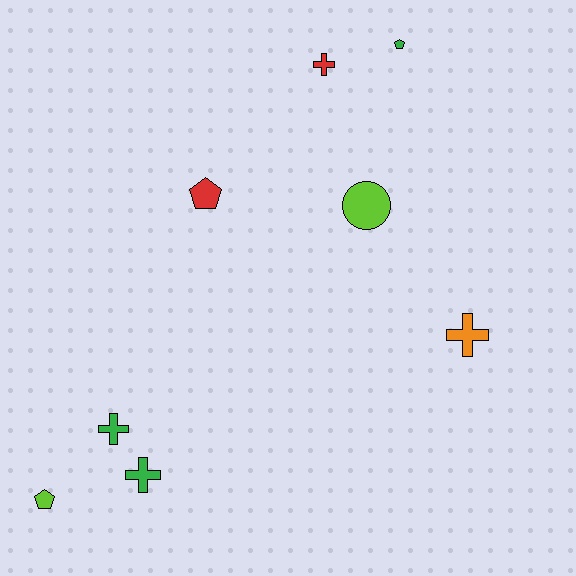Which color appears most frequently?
Green, with 3 objects.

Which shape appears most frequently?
Cross, with 4 objects.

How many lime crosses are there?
There are no lime crosses.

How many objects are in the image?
There are 8 objects.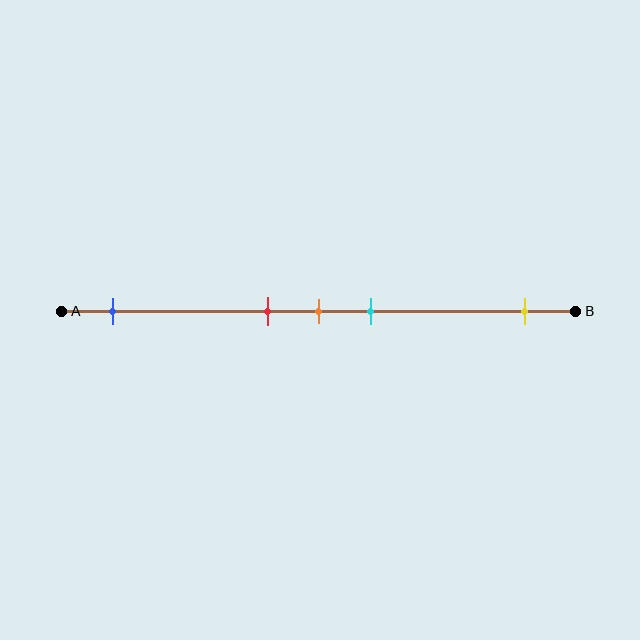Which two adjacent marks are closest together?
The red and orange marks are the closest adjacent pair.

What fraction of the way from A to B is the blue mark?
The blue mark is approximately 10% (0.1) of the way from A to B.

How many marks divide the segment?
There are 5 marks dividing the segment.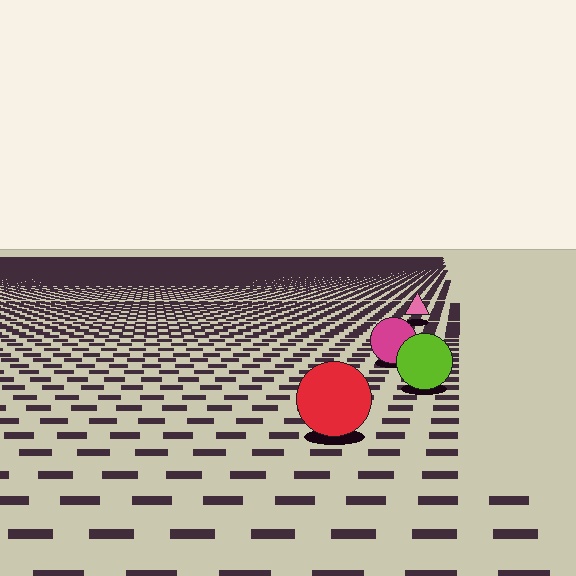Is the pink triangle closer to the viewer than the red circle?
No. The red circle is closer — you can tell from the texture gradient: the ground texture is coarser near it.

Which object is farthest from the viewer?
The pink triangle is farthest from the viewer. It appears smaller and the ground texture around it is denser.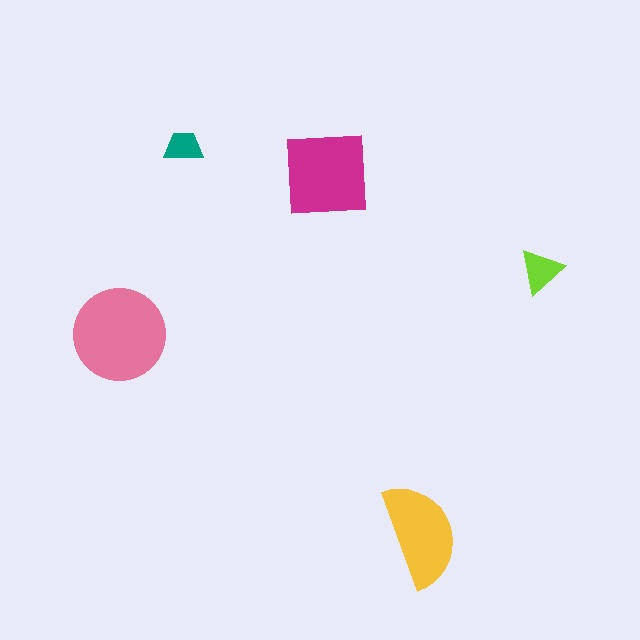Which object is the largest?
The pink circle.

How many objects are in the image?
There are 5 objects in the image.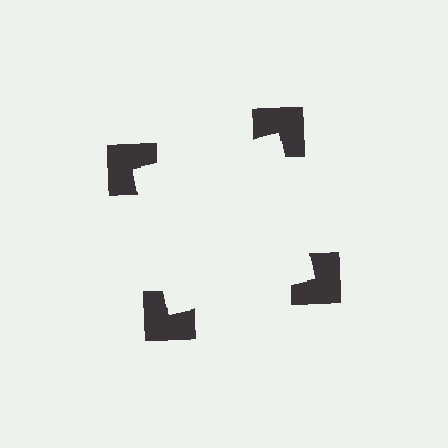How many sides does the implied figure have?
4 sides.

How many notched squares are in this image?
There are 4 — one at each vertex of the illusory square.